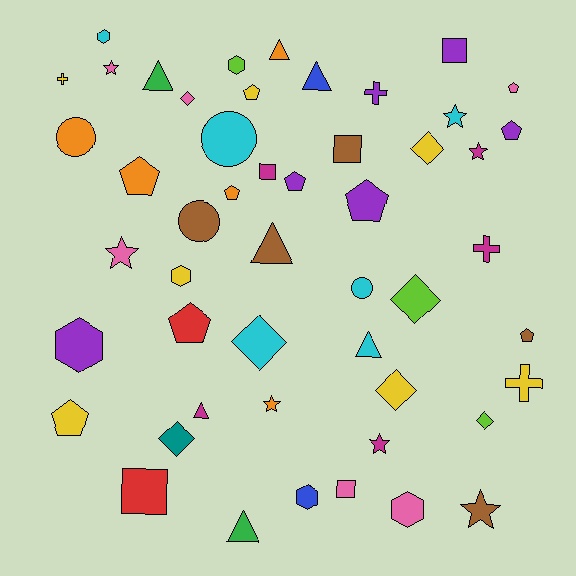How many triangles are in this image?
There are 7 triangles.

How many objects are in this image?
There are 50 objects.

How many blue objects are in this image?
There are 2 blue objects.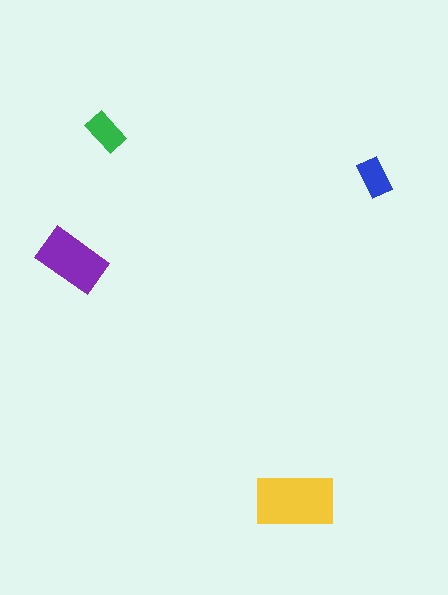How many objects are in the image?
There are 4 objects in the image.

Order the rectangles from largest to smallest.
the yellow one, the purple one, the green one, the blue one.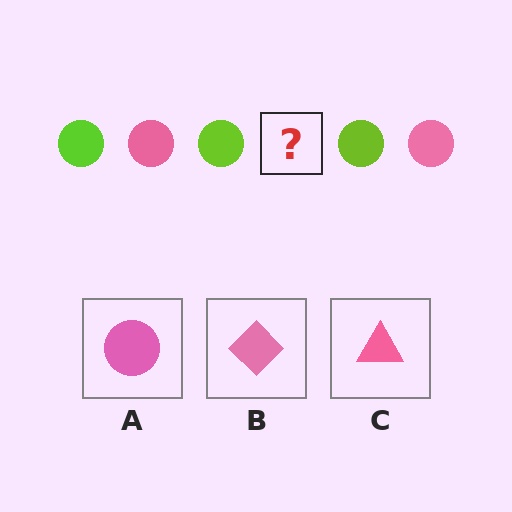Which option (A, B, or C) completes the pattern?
A.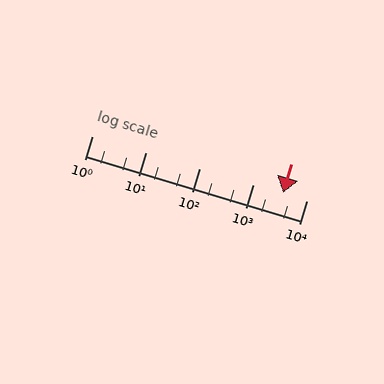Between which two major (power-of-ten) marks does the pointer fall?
The pointer is between 1000 and 10000.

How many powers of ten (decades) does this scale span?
The scale spans 4 decades, from 1 to 10000.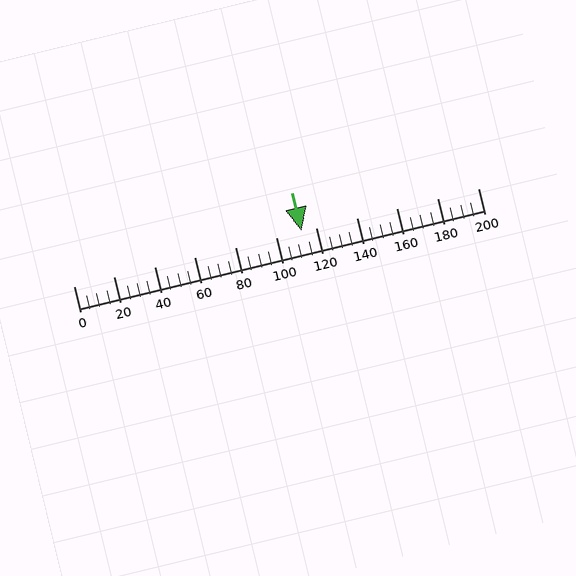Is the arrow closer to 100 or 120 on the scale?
The arrow is closer to 120.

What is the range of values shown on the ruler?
The ruler shows values from 0 to 200.